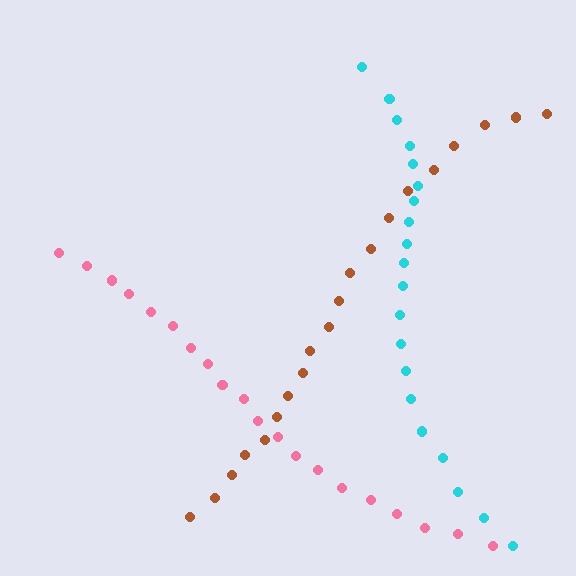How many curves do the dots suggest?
There are 3 distinct paths.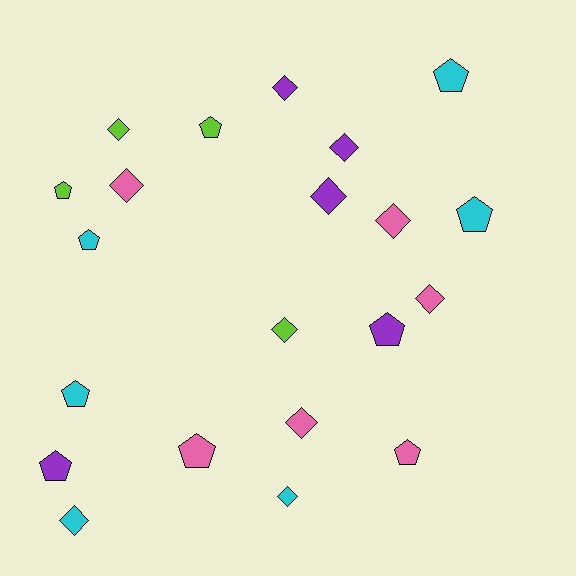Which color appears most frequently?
Pink, with 6 objects.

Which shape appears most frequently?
Diamond, with 11 objects.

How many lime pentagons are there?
There are 2 lime pentagons.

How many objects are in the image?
There are 21 objects.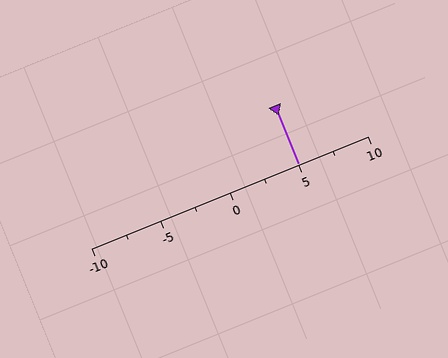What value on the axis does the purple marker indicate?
The marker indicates approximately 5.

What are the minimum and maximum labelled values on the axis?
The axis runs from -10 to 10.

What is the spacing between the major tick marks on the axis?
The major ticks are spaced 5 apart.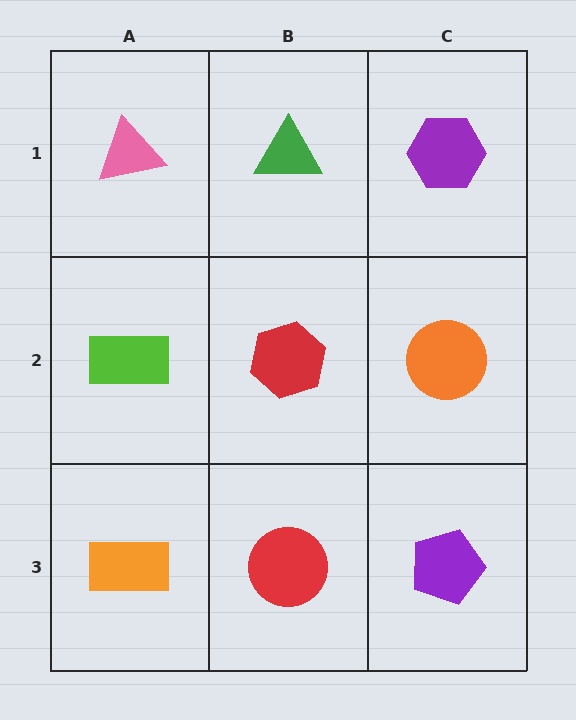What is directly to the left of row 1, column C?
A green triangle.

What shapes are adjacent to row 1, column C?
An orange circle (row 2, column C), a green triangle (row 1, column B).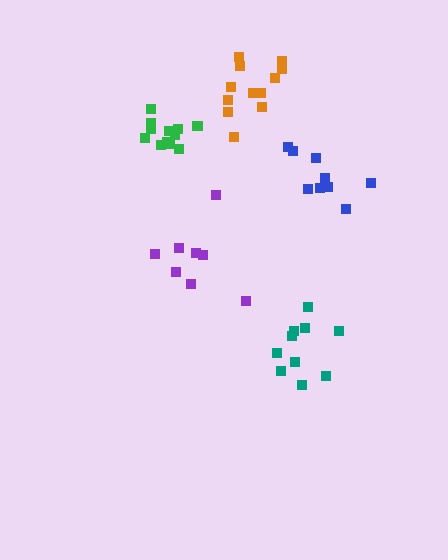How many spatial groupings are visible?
There are 5 spatial groupings.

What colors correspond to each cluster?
The clusters are colored: purple, teal, orange, green, blue.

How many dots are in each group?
Group 1: 9 dots, Group 2: 10 dots, Group 3: 12 dots, Group 4: 13 dots, Group 5: 9 dots (53 total).